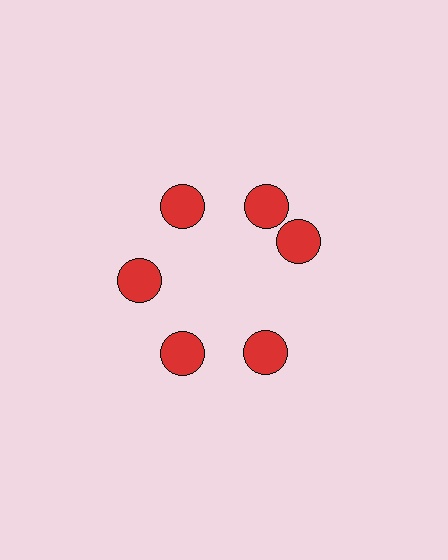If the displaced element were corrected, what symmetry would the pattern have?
It would have 6-fold rotational symmetry — the pattern would map onto itself every 60 degrees.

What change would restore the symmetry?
The symmetry would be restored by rotating it back into even spacing with its neighbors so that all 6 circles sit at equal angles and equal distance from the center.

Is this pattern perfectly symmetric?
No. The 6 red circles are arranged in a ring, but one element near the 3 o'clock position is rotated out of alignment along the ring, breaking the 6-fold rotational symmetry.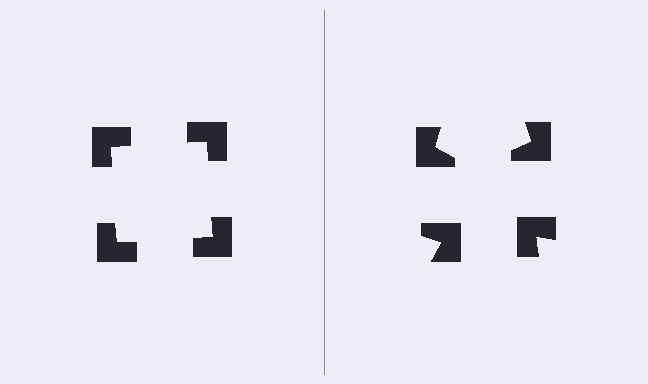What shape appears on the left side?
An illusory square.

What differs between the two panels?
The notched squares are positioned identically on both sides; only the wedge orientations differ. On the left they align to a square; on the right they are misaligned.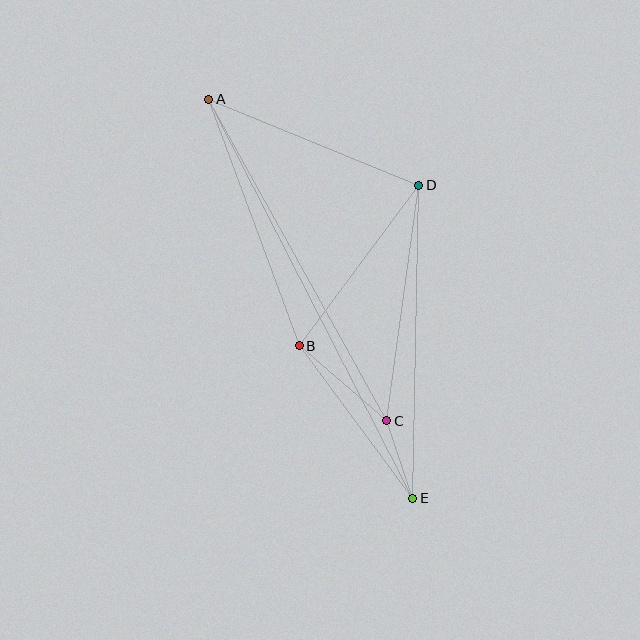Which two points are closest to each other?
Points C and E are closest to each other.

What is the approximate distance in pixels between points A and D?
The distance between A and D is approximately 227 pixels.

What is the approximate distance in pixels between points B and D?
The distance between B and D is approximately 200 pixels.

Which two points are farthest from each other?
Points A and E are farthest from each other.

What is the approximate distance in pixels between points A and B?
The distance between A and B is approximately 263 pixels.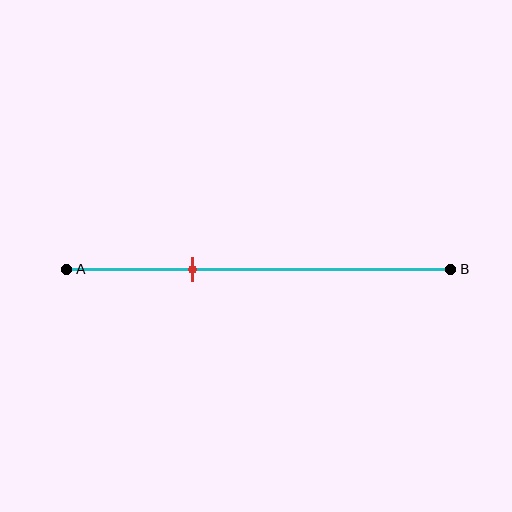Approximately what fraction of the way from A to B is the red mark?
The red mark is approximately 35% of the way from A to B.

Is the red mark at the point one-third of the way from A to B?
Yes, the mark is approximately at the one-third point.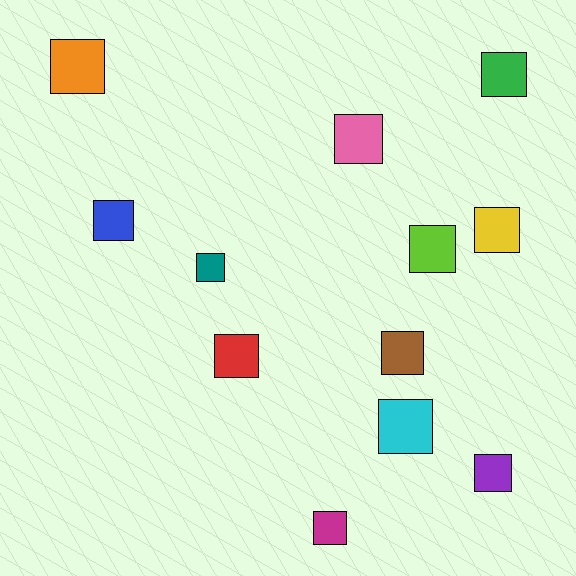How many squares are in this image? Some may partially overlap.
There are 12 squares.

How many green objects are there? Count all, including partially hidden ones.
There is 1 green object.